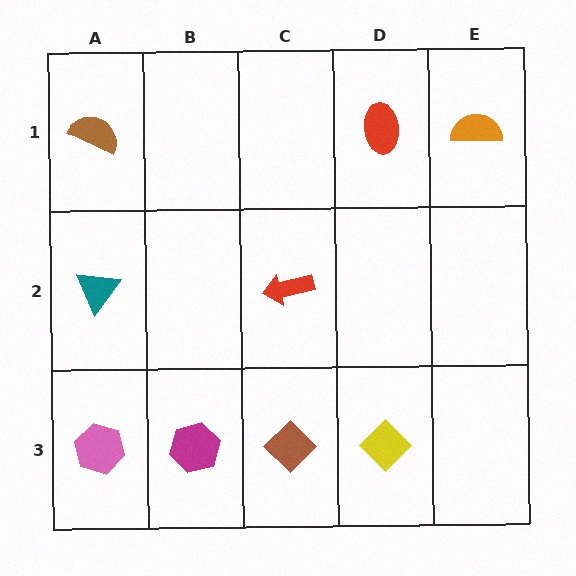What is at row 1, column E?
An orange semicircle.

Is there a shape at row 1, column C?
No, that cell is empty.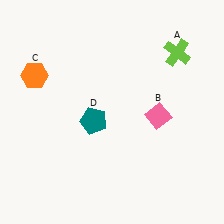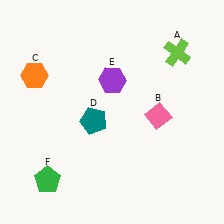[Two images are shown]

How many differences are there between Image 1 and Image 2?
There are 2 differences between the two images.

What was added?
A purple hexagon (E), a green pentagon (F) were added in Image 2.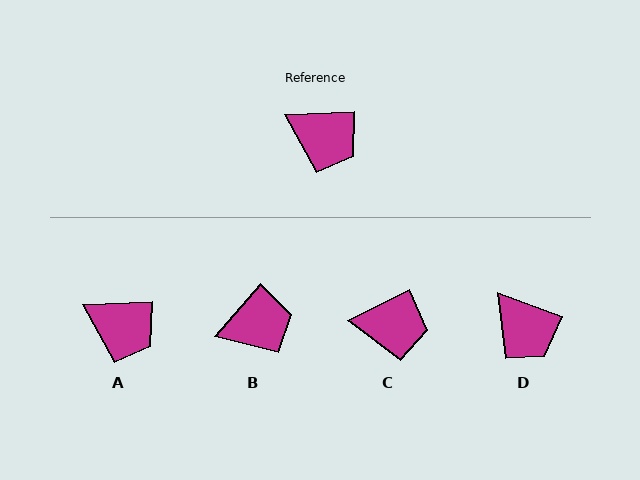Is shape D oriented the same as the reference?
No, it is off by about 22 degrees.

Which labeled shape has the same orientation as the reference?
A.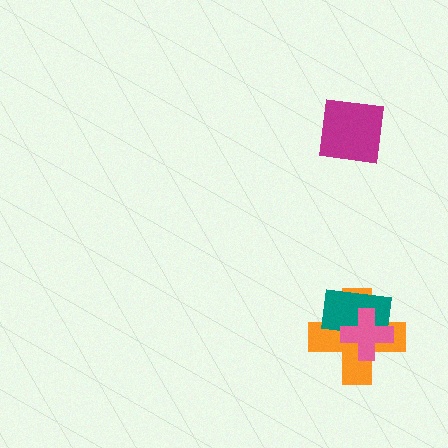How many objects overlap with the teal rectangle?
2 objects overlap with the teal rectangle.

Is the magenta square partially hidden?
No, no other shape covers it.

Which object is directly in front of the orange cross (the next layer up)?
The teal rectangle is directly in front of the orange cross.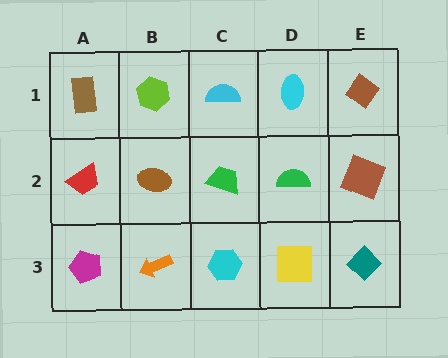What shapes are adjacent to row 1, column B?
A brown ellipse (row 2, column B), a brown rectangle (row 1, column A), a cyan semicircle (row 1, column C).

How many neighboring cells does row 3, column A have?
2.